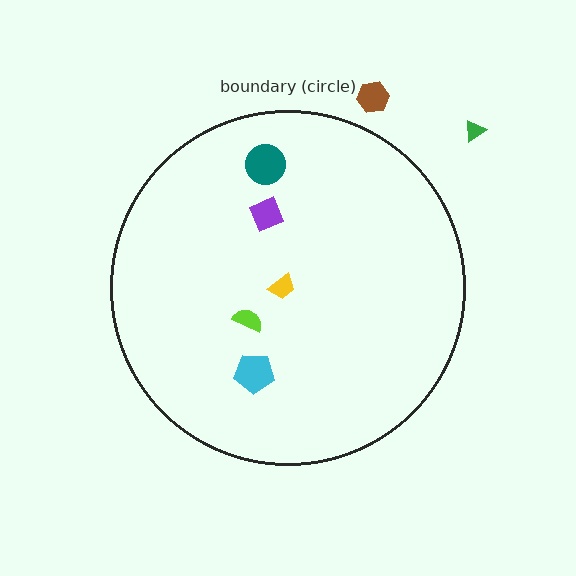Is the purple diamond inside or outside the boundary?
Inside.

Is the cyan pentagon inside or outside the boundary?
Inside.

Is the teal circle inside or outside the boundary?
Inside.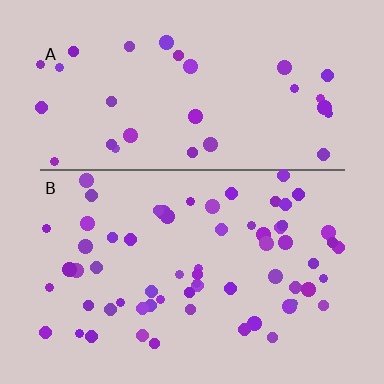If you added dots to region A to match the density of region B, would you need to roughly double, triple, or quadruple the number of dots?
Approximately double.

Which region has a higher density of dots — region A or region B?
B (the bottom).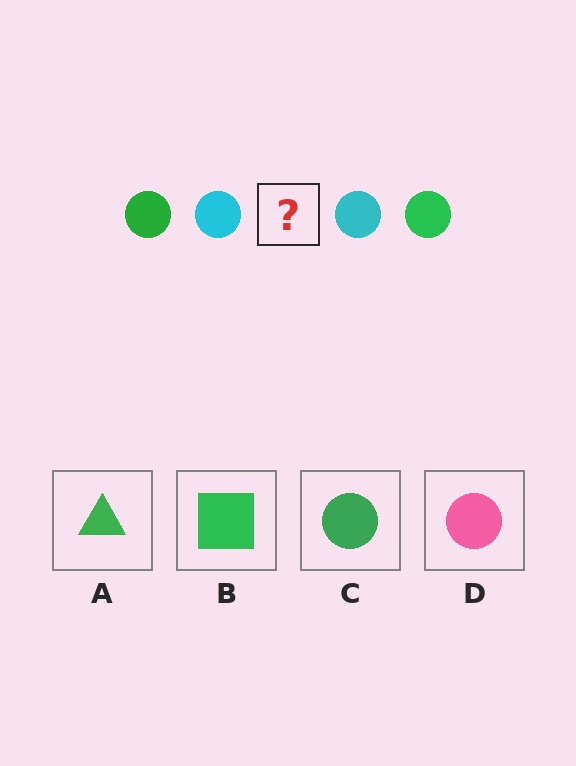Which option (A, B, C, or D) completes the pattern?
C.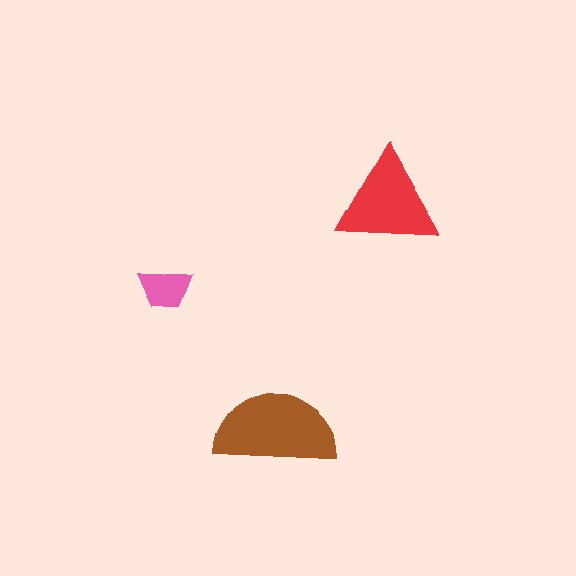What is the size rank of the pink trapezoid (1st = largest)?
3rd.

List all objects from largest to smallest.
The brown semicircle, the red triangle, the pink trapezoid.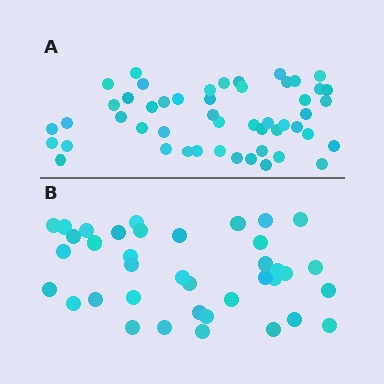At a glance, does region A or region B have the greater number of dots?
Region A (the top region) has more dots.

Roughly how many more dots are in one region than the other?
Region A has roughly 12 or so more dots than region B.